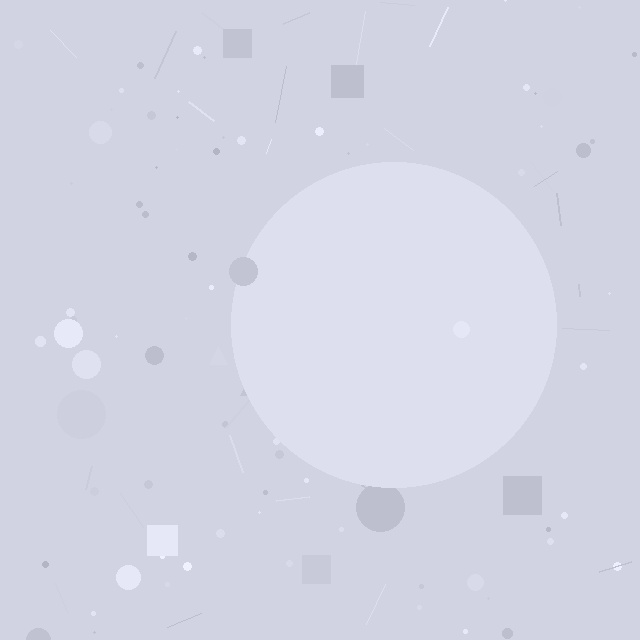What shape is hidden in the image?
A circle is hidden in the image.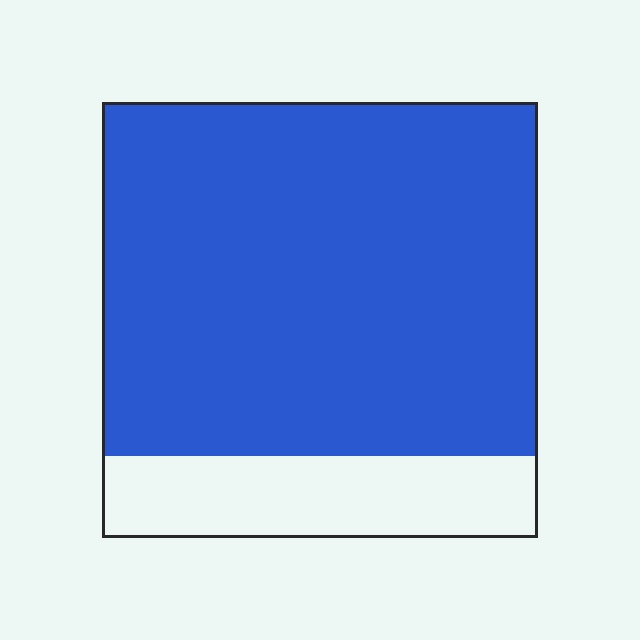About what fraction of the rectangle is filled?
About four fifths (4/5).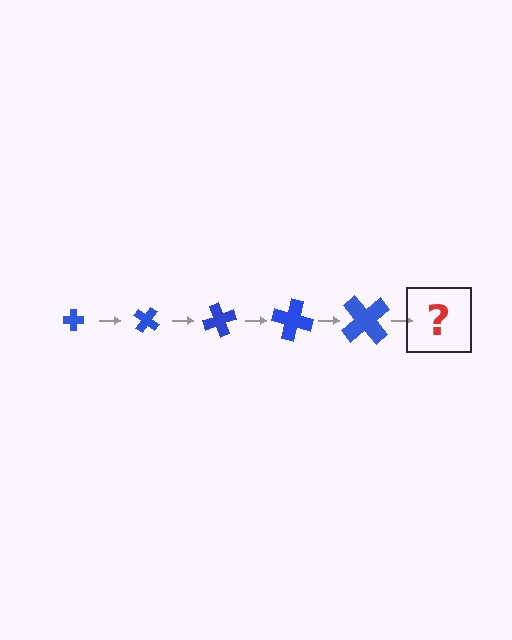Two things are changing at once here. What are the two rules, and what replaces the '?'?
The two rules are that the cross grows larger each step and it rotates 35 degrees each step. The '?' should be a cross, larger than the previous one and rotated 175 degrees from the start.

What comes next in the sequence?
The next element should be a cross, larger than the previous one and rotated 175 degrees from the start.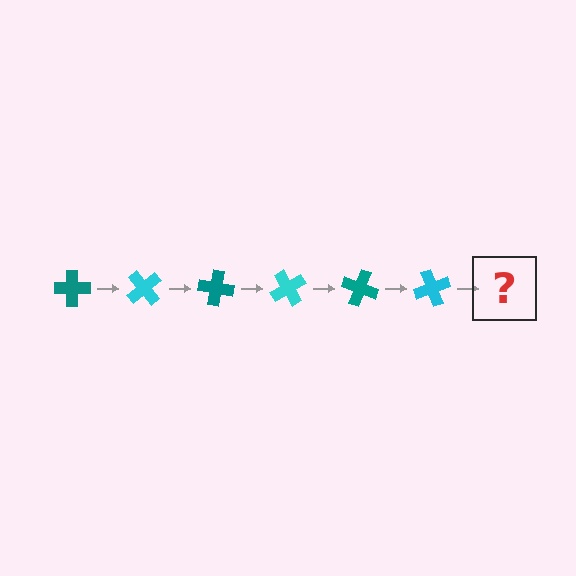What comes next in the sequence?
The next element should be a teal cross, rotated 300 degrees from the start.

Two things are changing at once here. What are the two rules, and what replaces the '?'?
The two rules are that it rotates 50 degrees each step and the color cycles through teal and cyan. The '?' should be a teal cross, rotated 300 degrees from the start.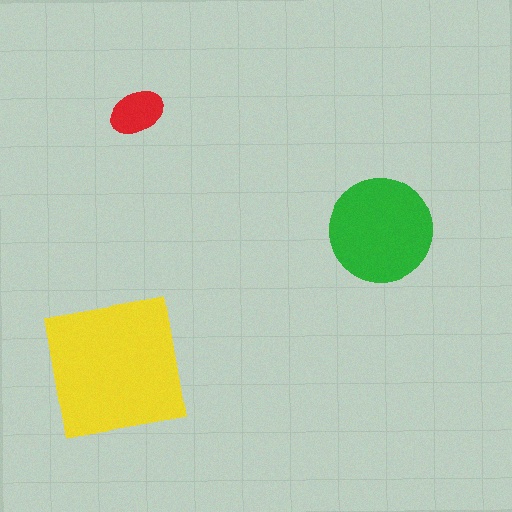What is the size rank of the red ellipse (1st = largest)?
3rd.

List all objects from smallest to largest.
The red ellipse, the green circle, the yellow square.